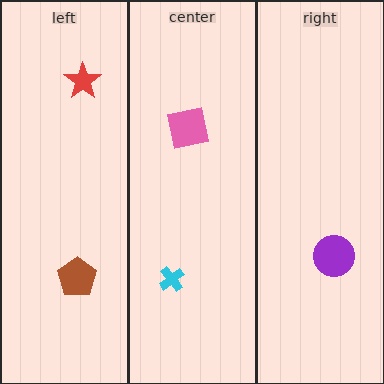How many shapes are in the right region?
1.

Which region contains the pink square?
The center region.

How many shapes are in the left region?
2.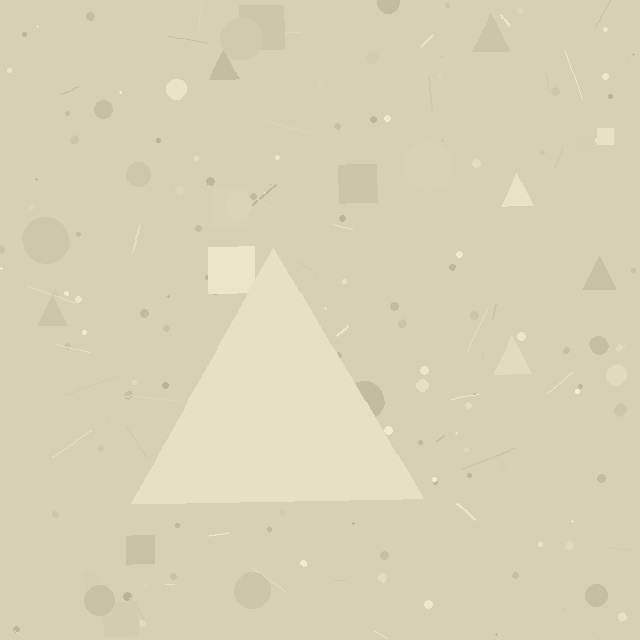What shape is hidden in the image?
A triangle is hidden in the image.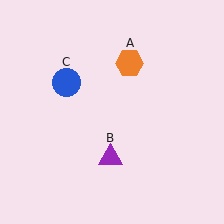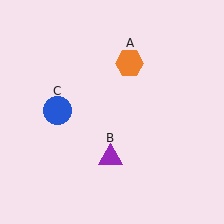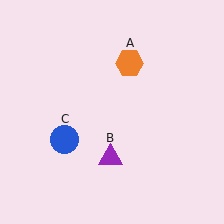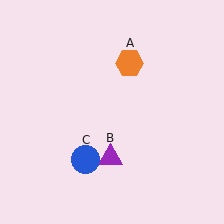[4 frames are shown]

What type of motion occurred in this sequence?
The blue circle (object C) rotated counterclockwise around the center of the scene.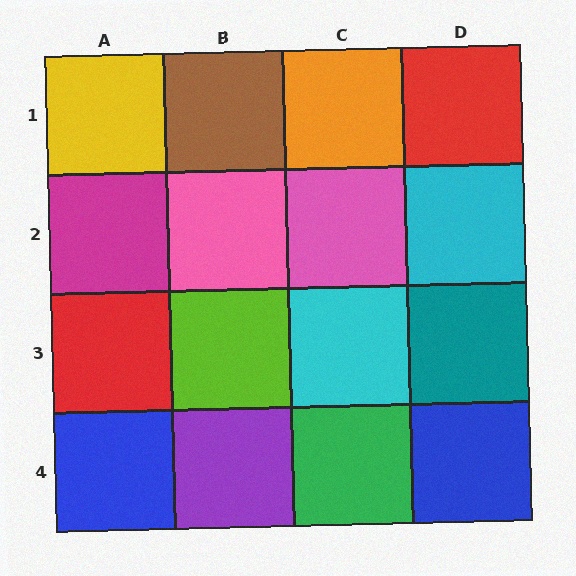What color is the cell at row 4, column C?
Green.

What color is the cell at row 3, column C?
Cyan.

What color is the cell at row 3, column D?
Teal.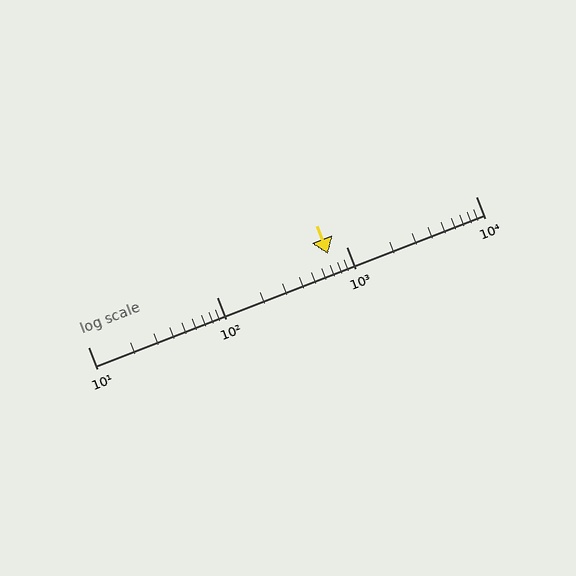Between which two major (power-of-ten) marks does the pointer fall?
The pointer is between 100 and 1000.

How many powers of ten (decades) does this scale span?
The scale spans 3 decades, from 10 to 10000.